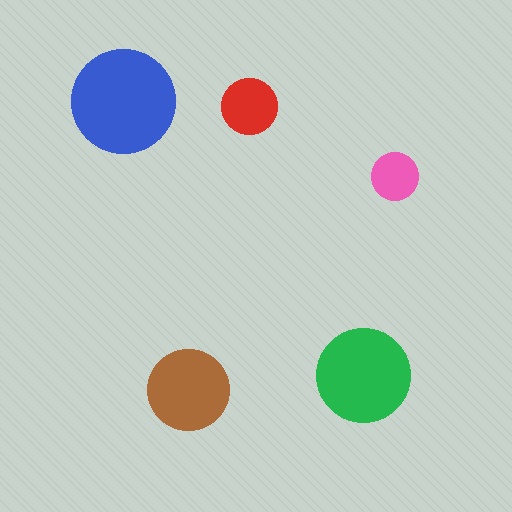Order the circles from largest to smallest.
the blue one, the green one, the brown one, the red one, the pink one.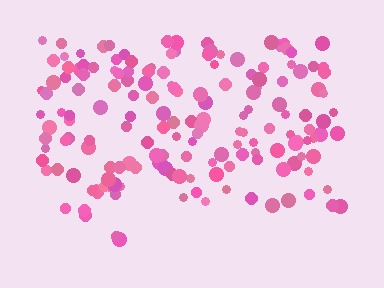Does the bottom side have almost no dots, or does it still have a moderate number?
Still a moderate number, just noticeably fewer than the top.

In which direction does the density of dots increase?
From bottom to top, with the top side densest.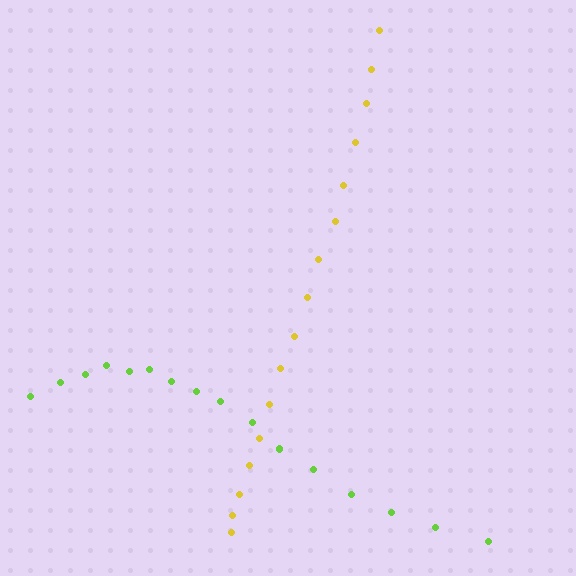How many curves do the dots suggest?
There are 2 distinct paths.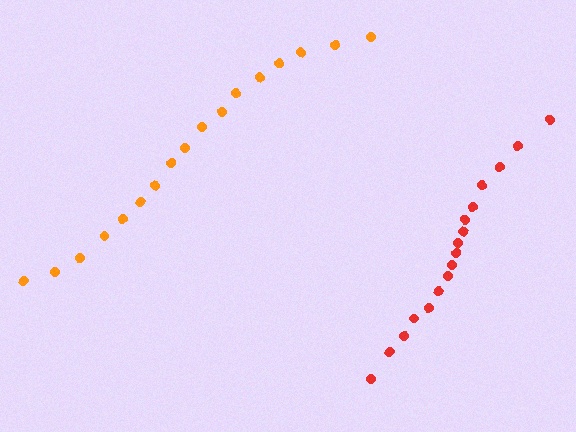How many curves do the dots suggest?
There are 2 distinct paths.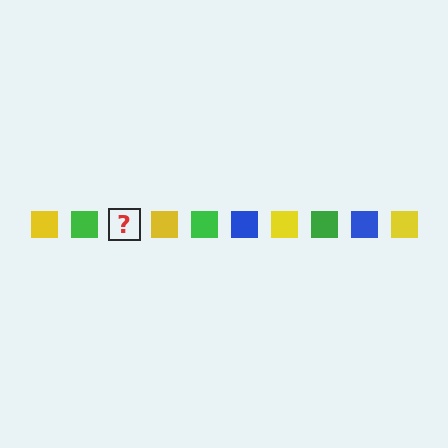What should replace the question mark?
The question mark should be replaced with a blue square.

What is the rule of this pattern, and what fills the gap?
The rule is that the pattern cycles through yellow, green, blue squares. The gap should be filled with a blue square.